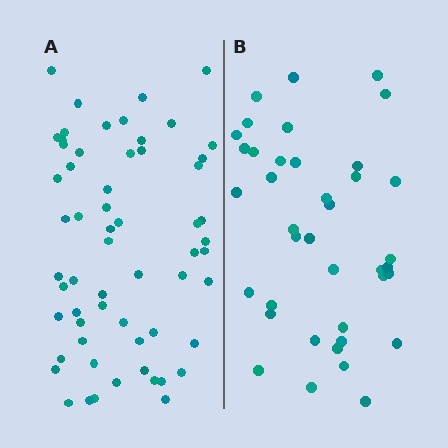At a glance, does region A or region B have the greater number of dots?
Region A (the left region) has more dots.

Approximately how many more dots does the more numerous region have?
Region A has approximately 20 more dots than region B.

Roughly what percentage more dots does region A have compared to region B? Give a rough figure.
About 55% more.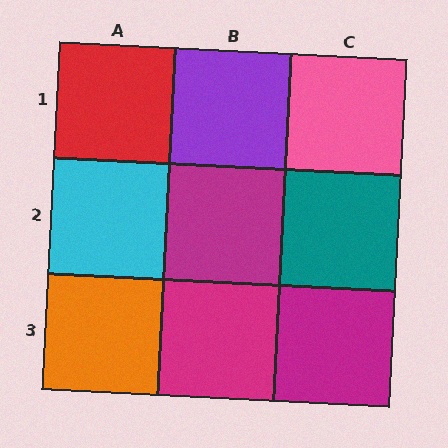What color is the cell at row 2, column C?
Teal.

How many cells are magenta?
3 cells are magenta.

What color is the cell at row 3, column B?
Magenta.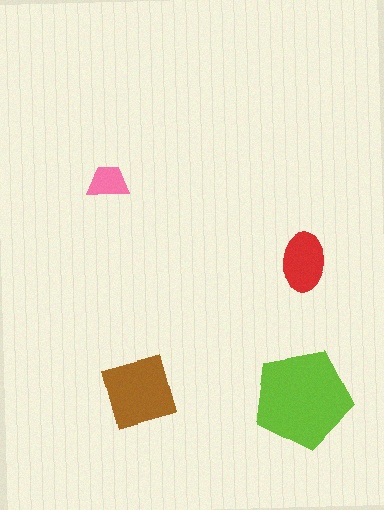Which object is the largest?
The lime pentagon.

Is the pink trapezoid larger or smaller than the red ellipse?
Smaller.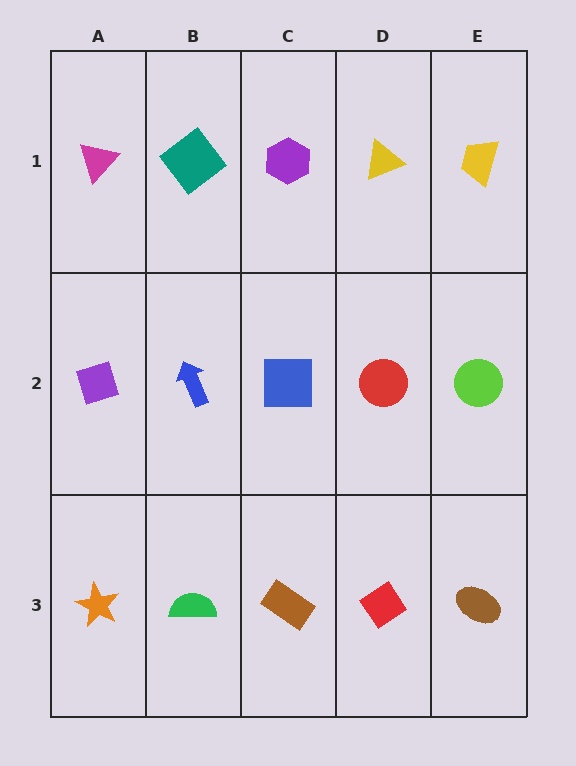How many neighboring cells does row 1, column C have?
3.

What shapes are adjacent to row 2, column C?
A purple hexagon (row 1, column C), a brown rectangle (row 3, column C), a blue arrow (row 2, column B), a red circle (row 2, column D).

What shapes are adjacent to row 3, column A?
A purple diamond (row 2, column A), a green semicircle (row 3, column B).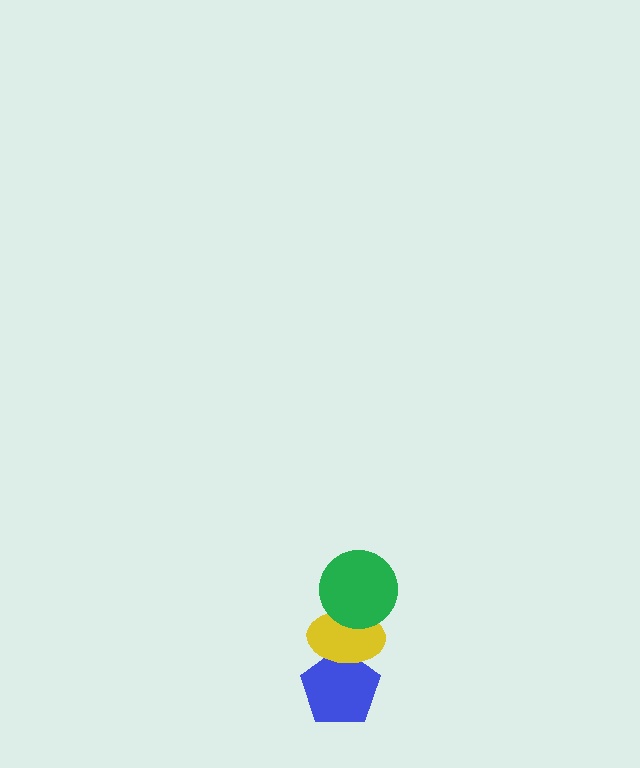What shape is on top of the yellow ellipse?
The green circle is on top of the yellow ellipse.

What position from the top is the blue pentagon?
The blue pentagon is 3rd from the top.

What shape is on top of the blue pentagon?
The yellow ellipse is on top of the blue pentagon.